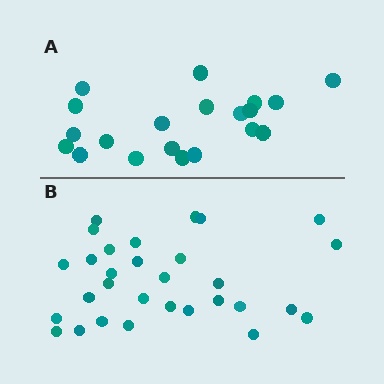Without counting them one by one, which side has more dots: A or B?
Region B (the bottom region) has more dots.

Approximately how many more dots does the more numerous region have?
Region B has roughly 10 or so more dots than region A.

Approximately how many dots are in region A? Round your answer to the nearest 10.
About 20 dots.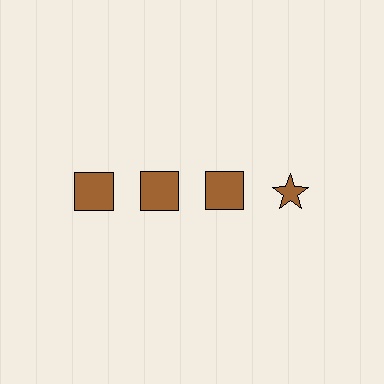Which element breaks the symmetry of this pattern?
The brown star in the top row, second from right column breaks the symmetry. All other shapes are brown squares.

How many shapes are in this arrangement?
There are 4 shapes arranged in a grid pattern.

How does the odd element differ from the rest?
It has a different shape: star instead of square.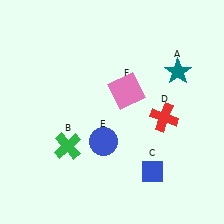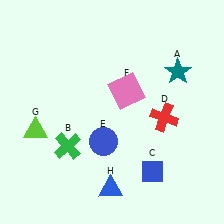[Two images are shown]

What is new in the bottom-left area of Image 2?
A blue triangle (H) was added in the bottom-left area of Image 2.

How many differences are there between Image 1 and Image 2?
There are 2 differences between the two images.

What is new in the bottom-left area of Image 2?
A lime triangle (G) was added in the bottom-left area of Image 2.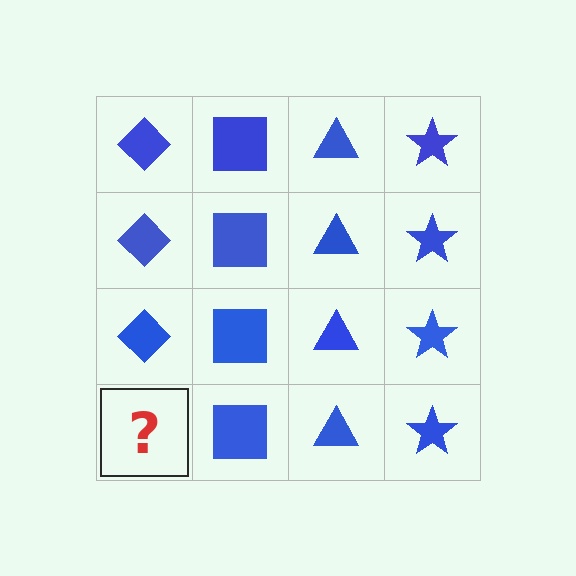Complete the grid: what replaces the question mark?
The question mark should be replaced with a blue diamond.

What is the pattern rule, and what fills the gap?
The rule is that each column has a consistent shape. The gap should be filled with a blue diamond.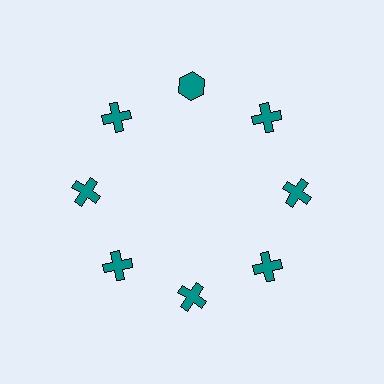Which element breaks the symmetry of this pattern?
The teal hexagon at roughly the 12 o'clock position breaks the symmetry. All other shapes are teal crosses.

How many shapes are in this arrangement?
There are 8 shapes arranged in a ring pattern.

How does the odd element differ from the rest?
It has a different shape: hexagon instead of cross.